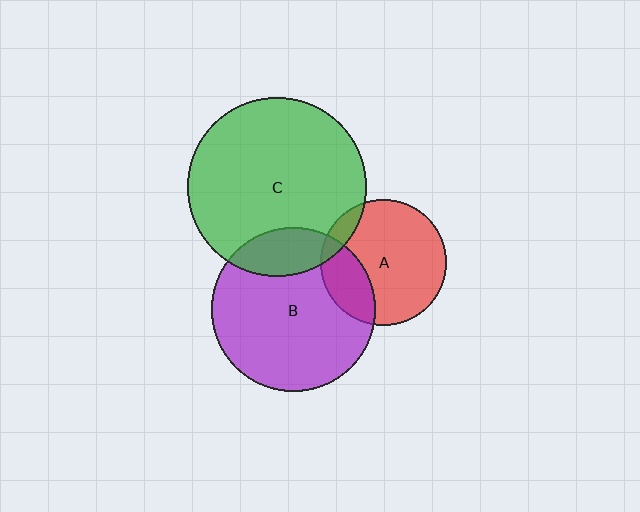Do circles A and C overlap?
Yes.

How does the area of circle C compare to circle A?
Approximately 2.0 times.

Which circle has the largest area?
Circle C (green).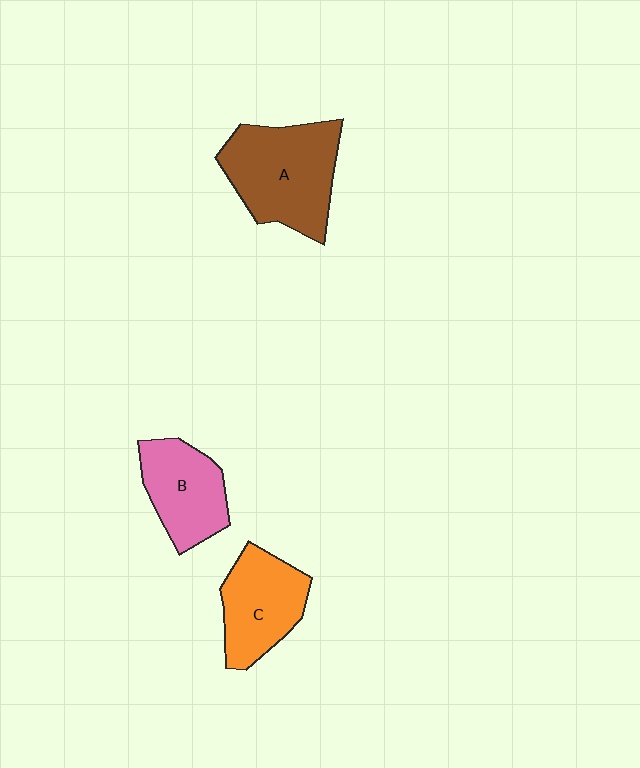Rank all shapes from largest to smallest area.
From largest to smallest: A (brown), C (orange), B (pink).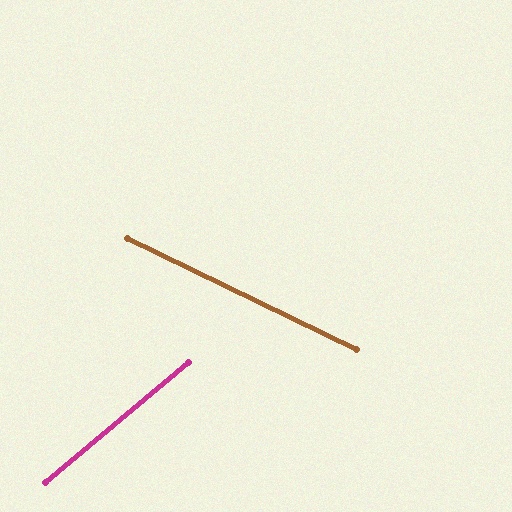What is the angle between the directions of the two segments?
Approximately 66 degrees.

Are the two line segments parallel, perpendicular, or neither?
Neither parallel nor perpendicular — they differ by about 66°.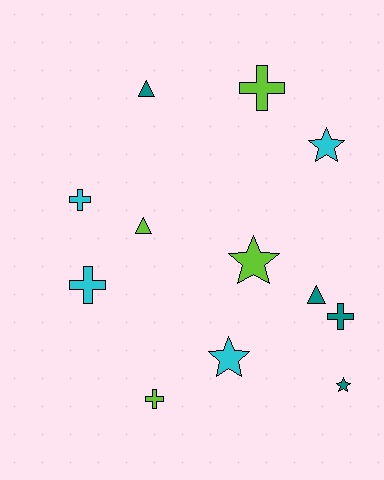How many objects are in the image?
There are 12 objects.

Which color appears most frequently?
Lime, with 4 objects.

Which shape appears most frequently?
Cross, with 5 objects.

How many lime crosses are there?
There are 2 lime crosses.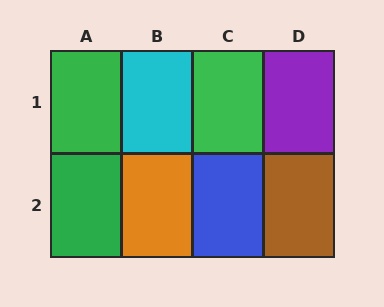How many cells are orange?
1 cell is orange.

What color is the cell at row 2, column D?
Brown.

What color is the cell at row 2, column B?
Orange.